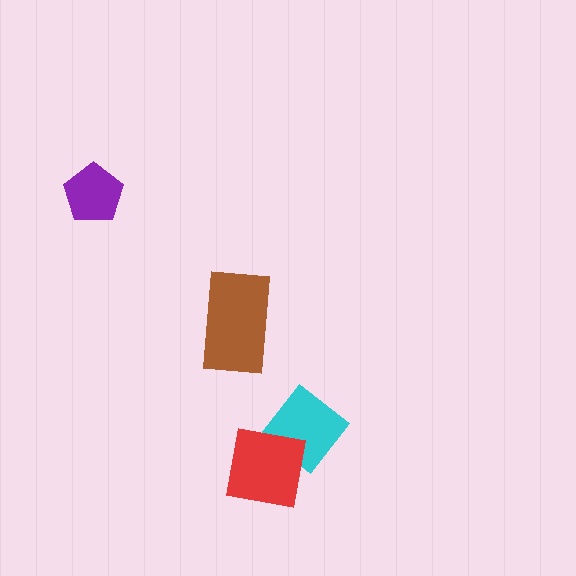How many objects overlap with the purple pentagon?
0 objects overlap with the purple pentagon.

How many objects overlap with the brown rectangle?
0 objects overlap with the brown rectangle.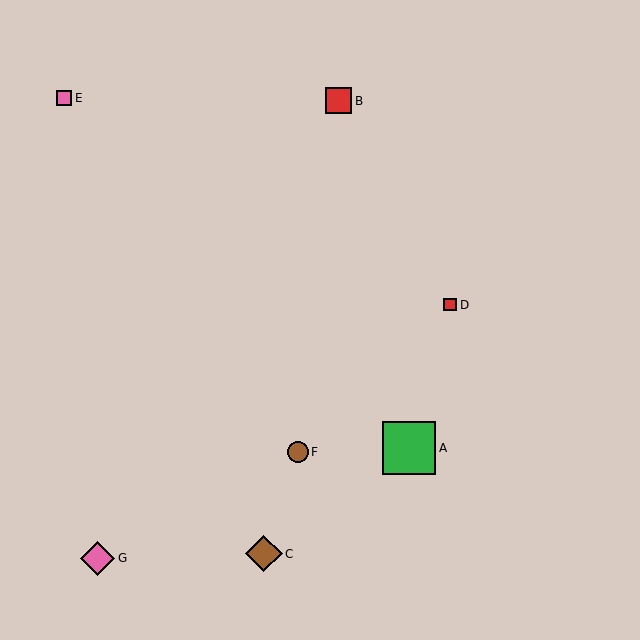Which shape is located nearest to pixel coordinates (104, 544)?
The pink diamond (labeled G) at (97, 558) is nearest to that location.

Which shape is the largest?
The green square (labeled A) is the largest.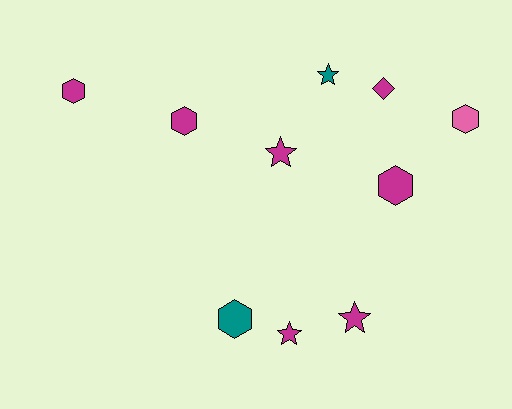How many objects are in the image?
There are 10 objects.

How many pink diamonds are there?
There are no pink diamonds.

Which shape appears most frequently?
Hexagon, with 5 objects.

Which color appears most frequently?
Magenta, with 7 objects.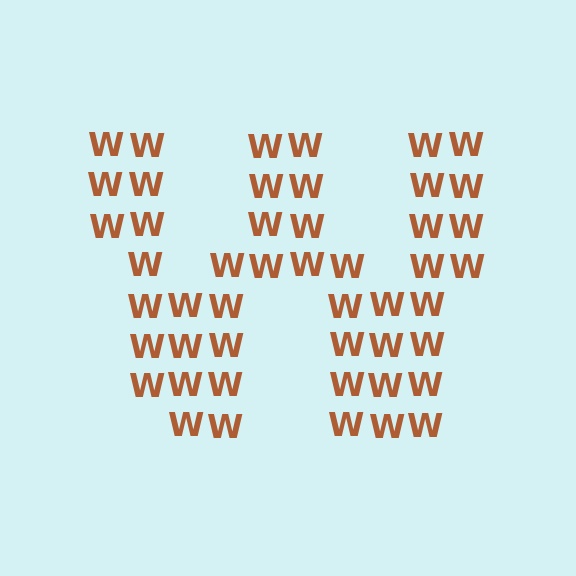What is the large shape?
The large shape is the letter W.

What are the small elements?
The small elements are letter W's.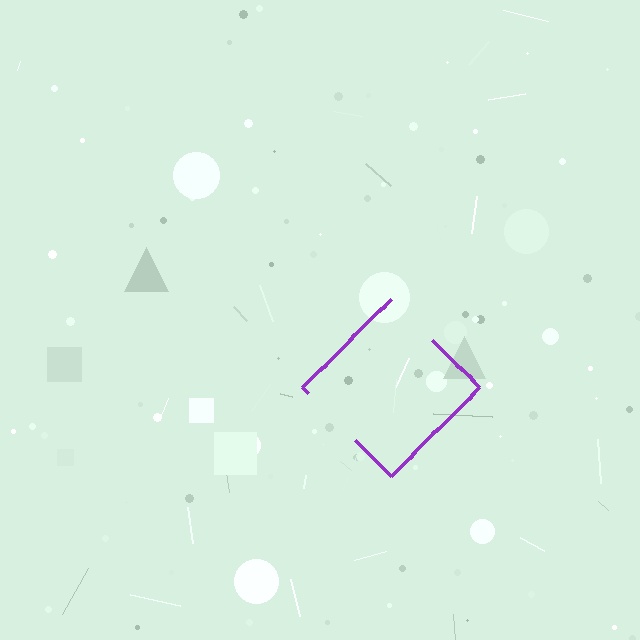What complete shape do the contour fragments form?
The contour fragments form a diamond.